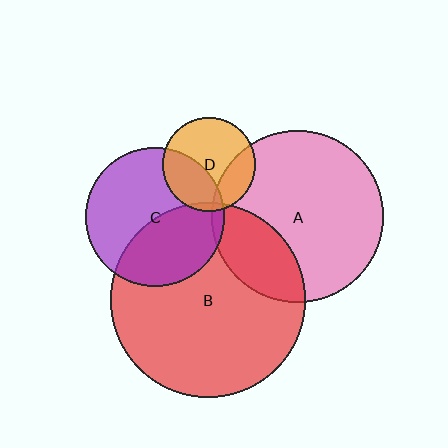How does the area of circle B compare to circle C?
Approximately 2.0 times.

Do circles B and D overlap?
Yes.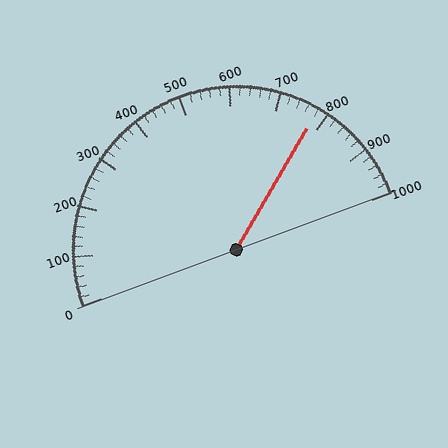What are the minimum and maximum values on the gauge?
The gauge ranges from 0 to 1000.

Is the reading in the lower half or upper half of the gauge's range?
The reading is in the upper half of the range (0 to 1000).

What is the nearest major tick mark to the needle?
The nearest major tick mark is 800.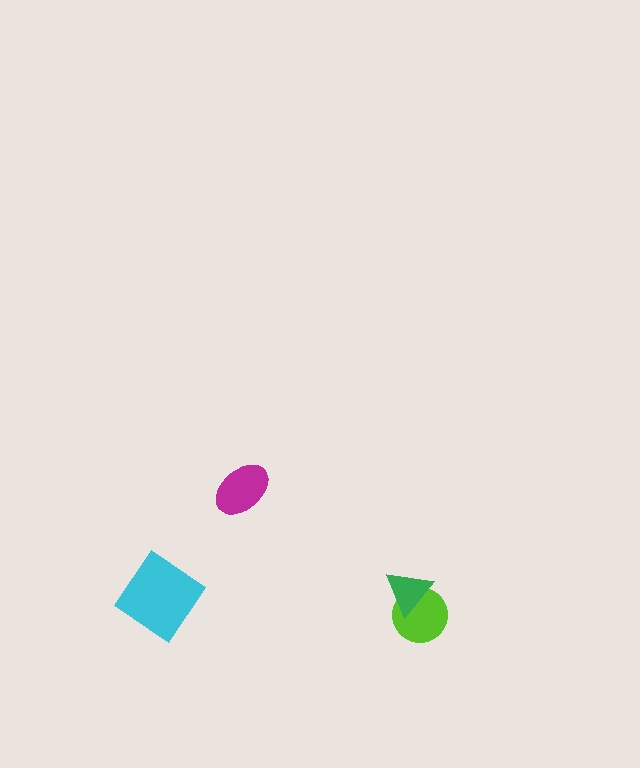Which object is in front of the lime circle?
The green triangle is in front of the lime circle.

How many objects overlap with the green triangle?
1 object overlaps with the green triangle.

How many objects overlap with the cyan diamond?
0 objects overlap with the cyan diamond.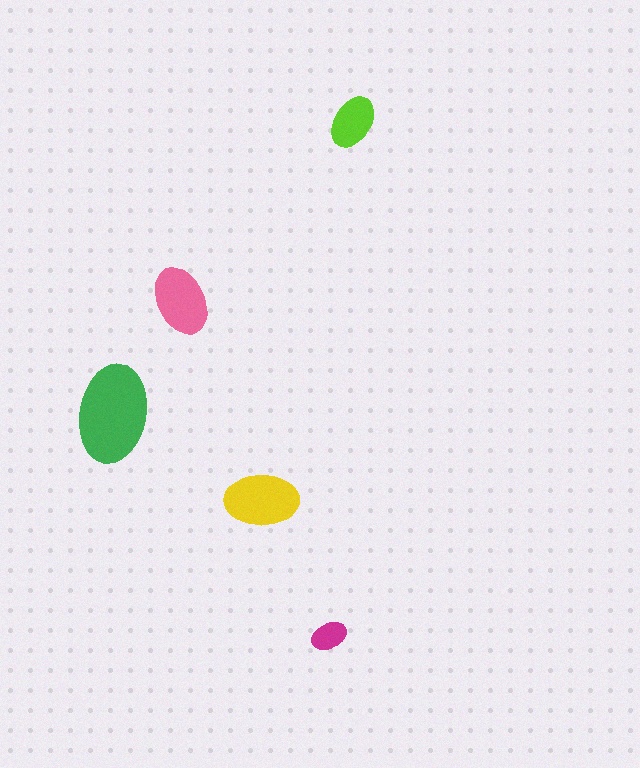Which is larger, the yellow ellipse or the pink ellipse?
The yellow one.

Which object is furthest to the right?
The lime ellipse is rightmost.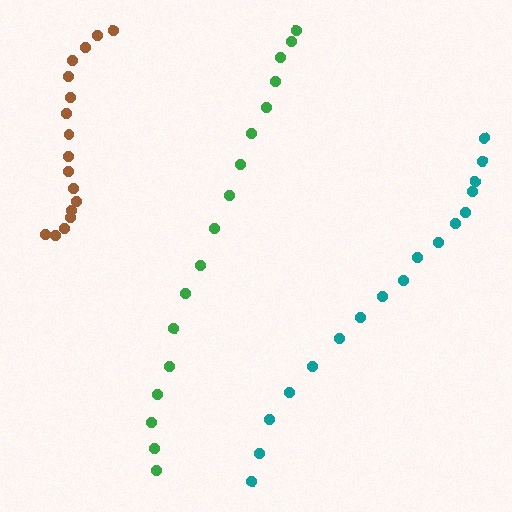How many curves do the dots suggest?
There are 3 distinct paths.